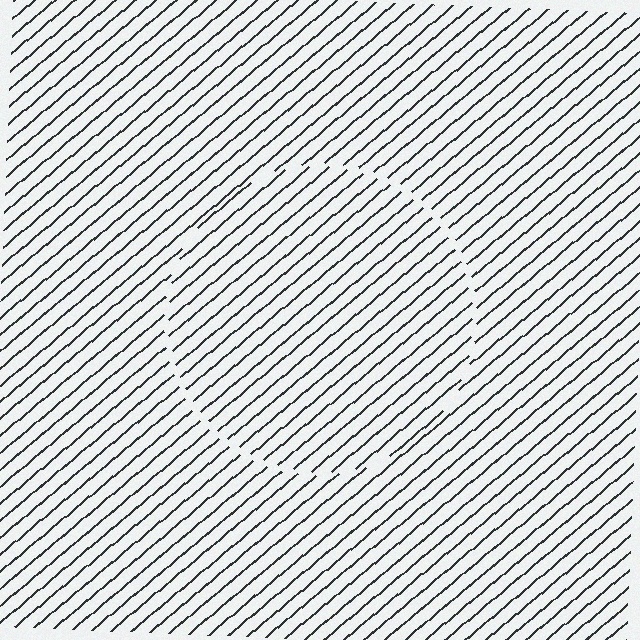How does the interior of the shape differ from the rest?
The interior of the shape contains the same grating, shifted by half a period — the contour is defined by the phase discontinuity where line-ends from the inner and outer gratings abut.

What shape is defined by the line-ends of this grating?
An illusory circle. The interior of the shape contains the same grating, shifted by half a period — the contour is defined by the phase discontinuity where line-ends from the inner and outer gratings abut.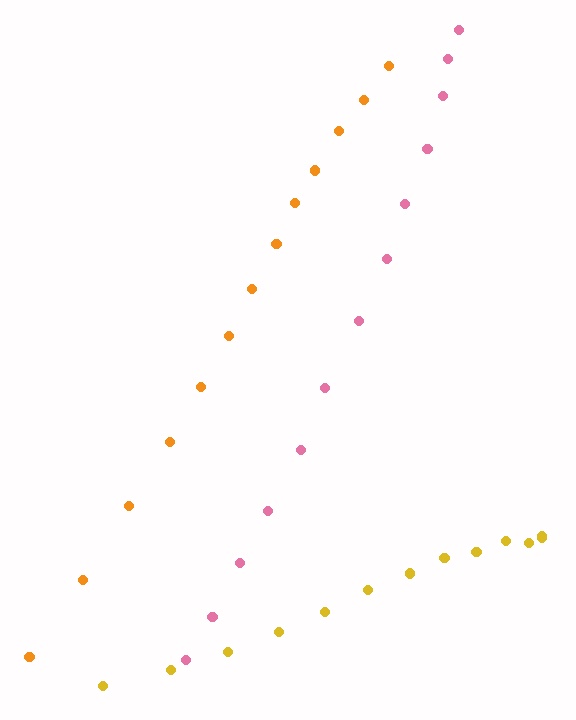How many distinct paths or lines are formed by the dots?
There are 3 distinct paths.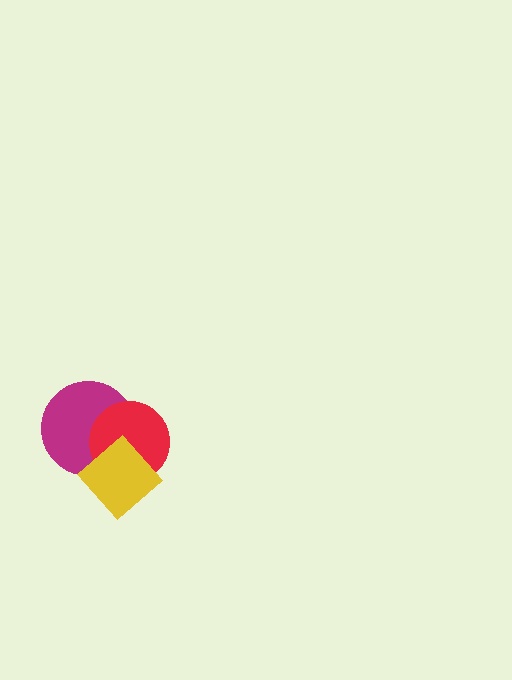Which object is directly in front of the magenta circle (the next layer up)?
The red circle is directly in front of the magenta circle.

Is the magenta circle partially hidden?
Yes, it is partially covered by another shape.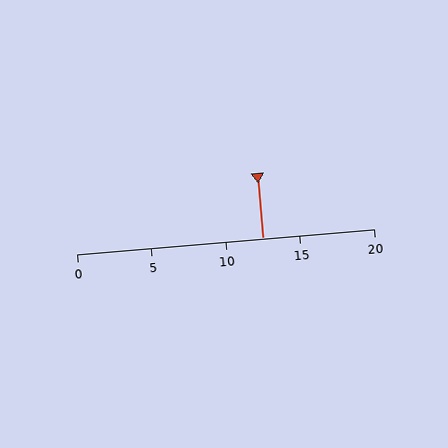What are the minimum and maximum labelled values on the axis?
The axis runs from 0 to 20.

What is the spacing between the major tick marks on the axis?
The major ticks are spaced 5 apart.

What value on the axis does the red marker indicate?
The marker indicates approximately 12.5.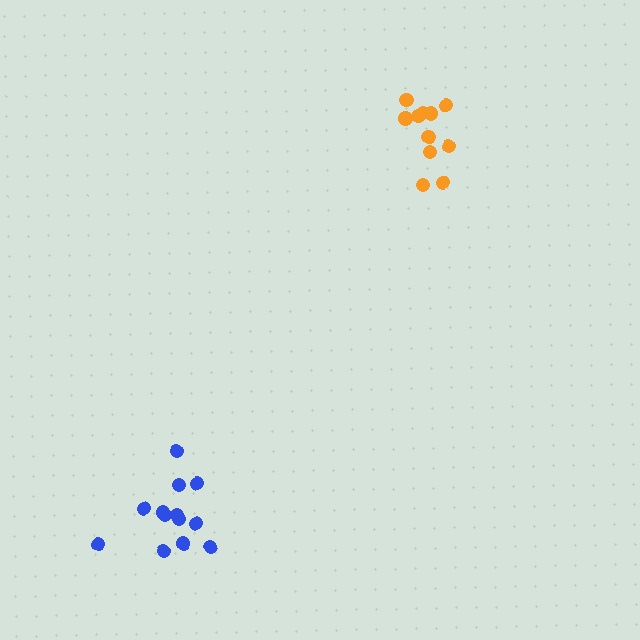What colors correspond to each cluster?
The clusters are colored: orange, blue.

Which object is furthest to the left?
The blue cluster is leftmost.